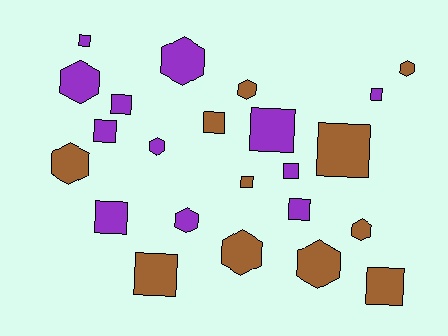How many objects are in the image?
There are 23 objects.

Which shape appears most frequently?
Square, with 13 objects.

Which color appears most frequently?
Purple, with 12 objects.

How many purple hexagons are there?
There are 4 purple hexagons.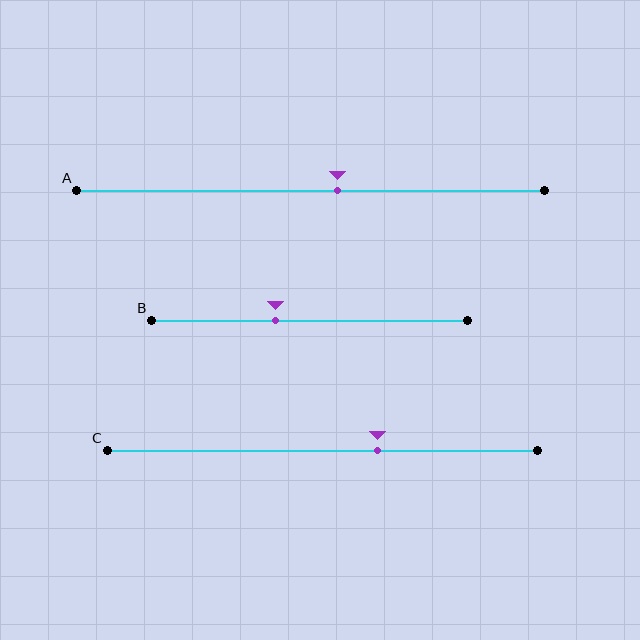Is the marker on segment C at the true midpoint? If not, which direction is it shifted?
No, the marker on segment C is shifted to the right by about 13% of the segment length.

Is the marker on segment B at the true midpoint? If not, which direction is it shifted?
No, the marker on segment B is shifted to the left by about 11% of the segment length.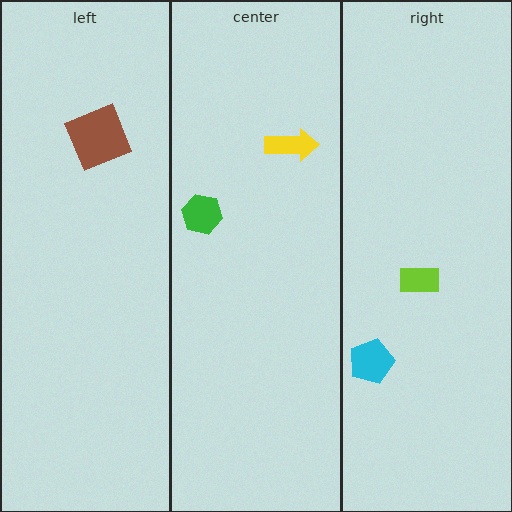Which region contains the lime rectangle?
The right region.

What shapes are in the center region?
The green hexagon, the yellow arrow.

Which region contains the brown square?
The left region.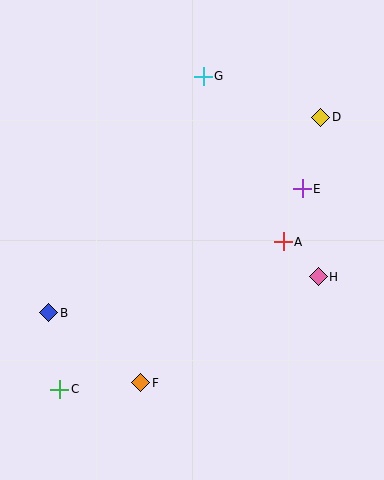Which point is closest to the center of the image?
Point A at (283, 242) is closest to the center.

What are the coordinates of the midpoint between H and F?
The midpoint between H and F is at (230, 330).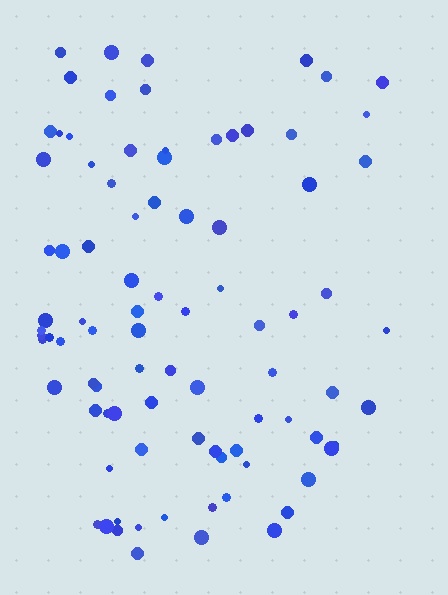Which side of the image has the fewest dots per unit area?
The right.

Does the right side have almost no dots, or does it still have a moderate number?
Still a moderate number, just noticeably fewer than the left.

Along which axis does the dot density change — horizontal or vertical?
Horizontal.